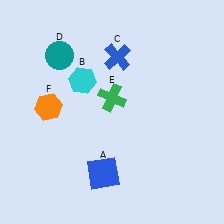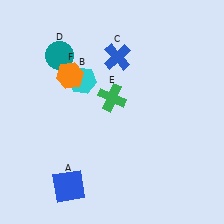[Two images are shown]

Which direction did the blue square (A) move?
The blue square (A) moved left.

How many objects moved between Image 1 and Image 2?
2 objects moved between the two images.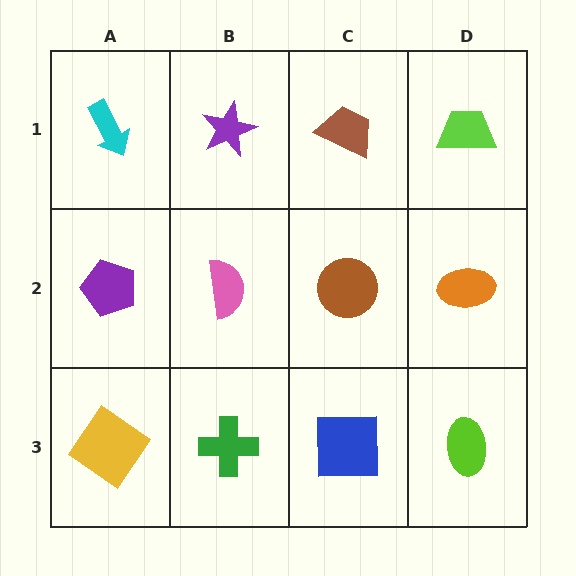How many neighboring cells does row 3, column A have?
2.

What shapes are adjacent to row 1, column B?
A pink semicircle (row 2, column B), a cyan arrow (row 1, column A), a brown trapezoid (row 1, column C).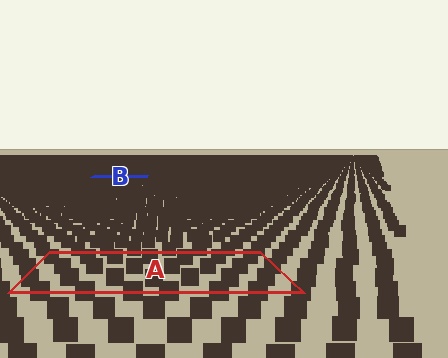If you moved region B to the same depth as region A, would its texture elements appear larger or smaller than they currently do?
They would appear larger. At a closer depth, the same texture elements are projected at a bigger on-screen size.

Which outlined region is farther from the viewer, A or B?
Region B is farther from the viewer — the texture elements inside it appear smaller and more densely packed.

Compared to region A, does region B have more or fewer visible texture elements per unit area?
Region B has more texture elements per unit area — they are packed more densely because it is farther away.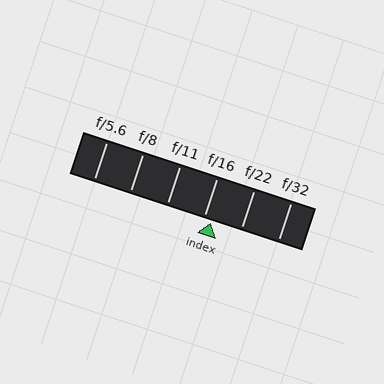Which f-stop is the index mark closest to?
The index mark is closest to f/16.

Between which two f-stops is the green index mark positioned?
The index mark is between f/16 and f/22.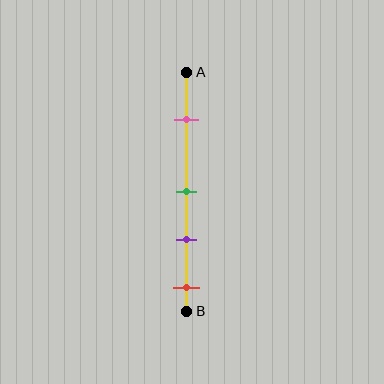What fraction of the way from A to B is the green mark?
The green mark is approximately 50% (0.5) of the way from A to B.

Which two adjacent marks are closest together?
The green and purple marks are the closest adjacent pair.